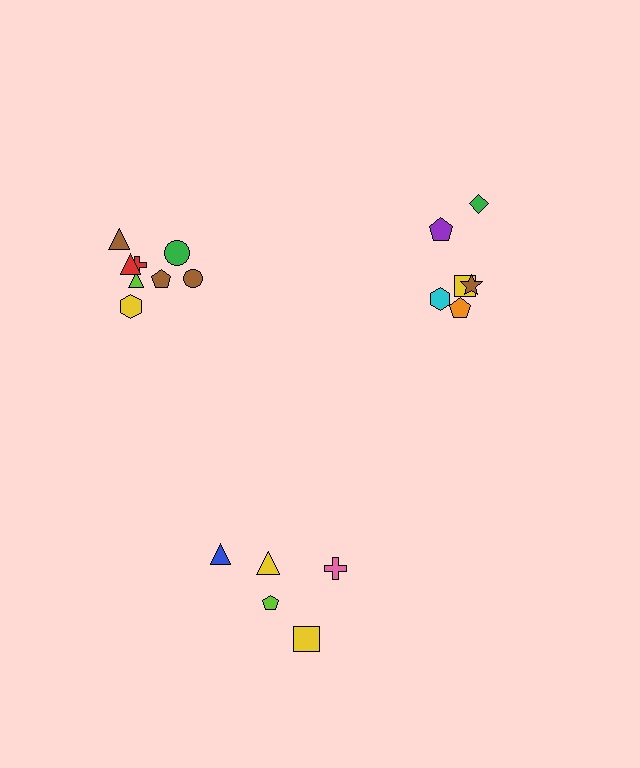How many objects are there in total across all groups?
There are 19 objects.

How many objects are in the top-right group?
There are 6 objects.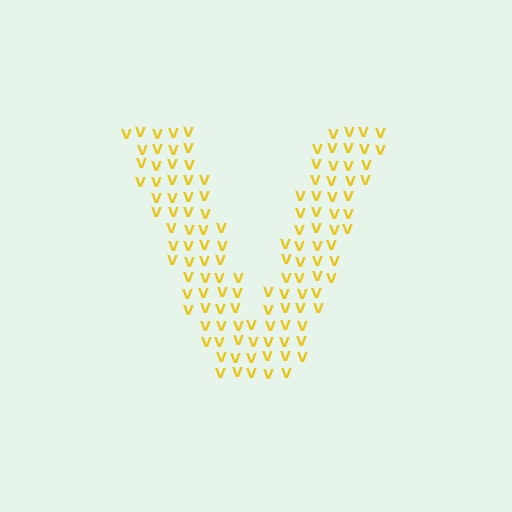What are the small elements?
The small elements are letter V's.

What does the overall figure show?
The overall figure shows the letter V.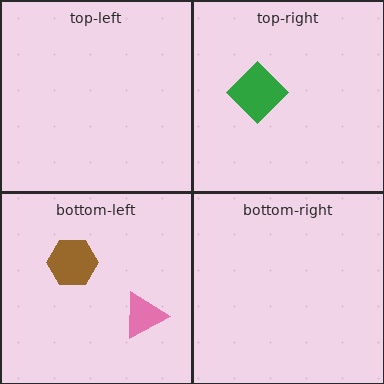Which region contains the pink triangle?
The bottom-left region.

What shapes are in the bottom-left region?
The pink triangle, the brown hexagon.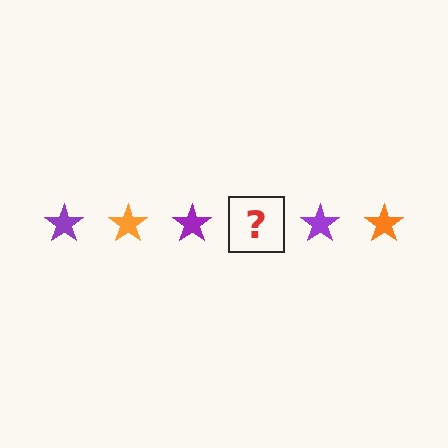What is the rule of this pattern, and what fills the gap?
The rule is that the pattern cycles through purple, orange stars. The gap should be filled with an orange star.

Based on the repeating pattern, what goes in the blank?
The blank should be an orange star.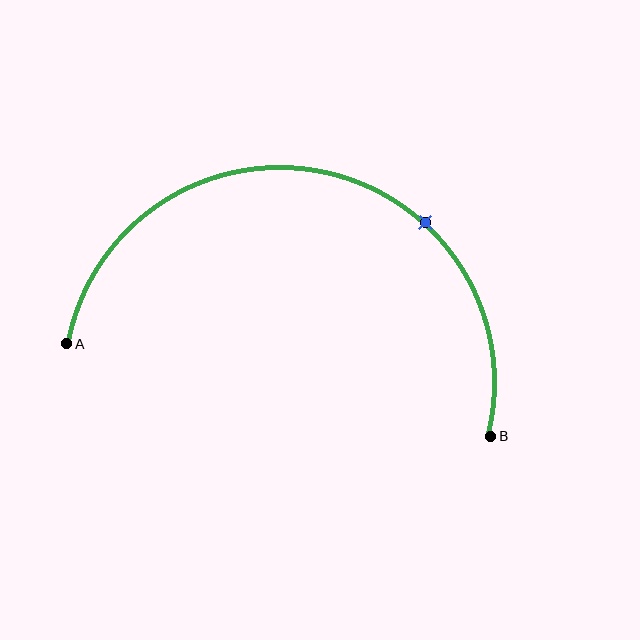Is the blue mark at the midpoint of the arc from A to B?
No. The blue mark lies on the arc but is closer to endpoint B. The arc midpoint would be at the point on the curve equidistant along the arc from both A and B.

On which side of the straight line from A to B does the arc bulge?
The arc bulges above the straight line connecting A and B.